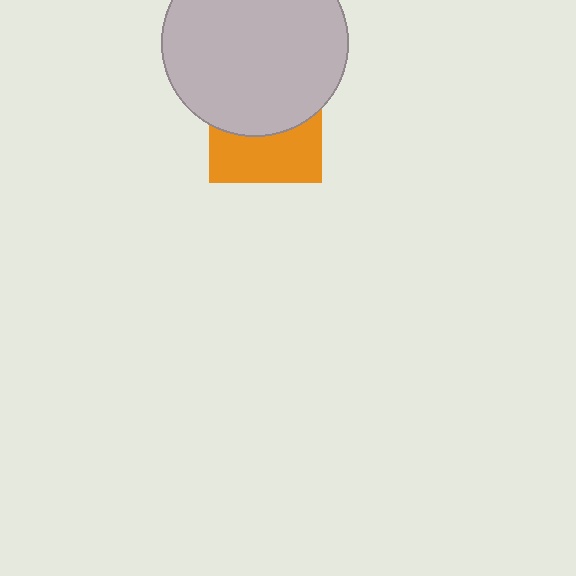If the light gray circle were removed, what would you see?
You would see the complete orange square.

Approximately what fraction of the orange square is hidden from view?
Roughly 53% of the orange square is hidden behind the light gray circle.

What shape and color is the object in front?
The object in front is a light gray circle.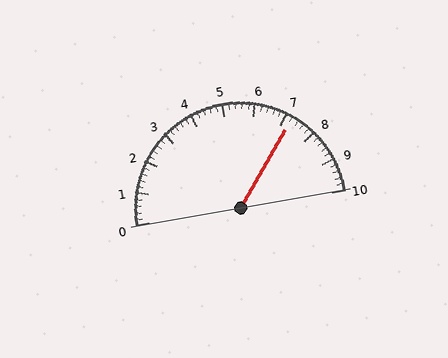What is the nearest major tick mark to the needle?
The nearest major tick mark is 7.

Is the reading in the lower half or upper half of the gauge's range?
The reading is in the upper half of the range (0 to 10).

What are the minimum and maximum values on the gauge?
The gauge ranges from 0 to 10.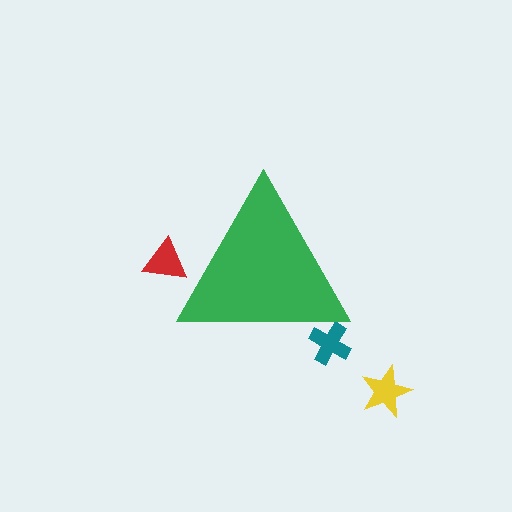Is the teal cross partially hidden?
Yes, the teal cross is partially hidden behind the green triangle.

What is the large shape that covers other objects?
A green triangle.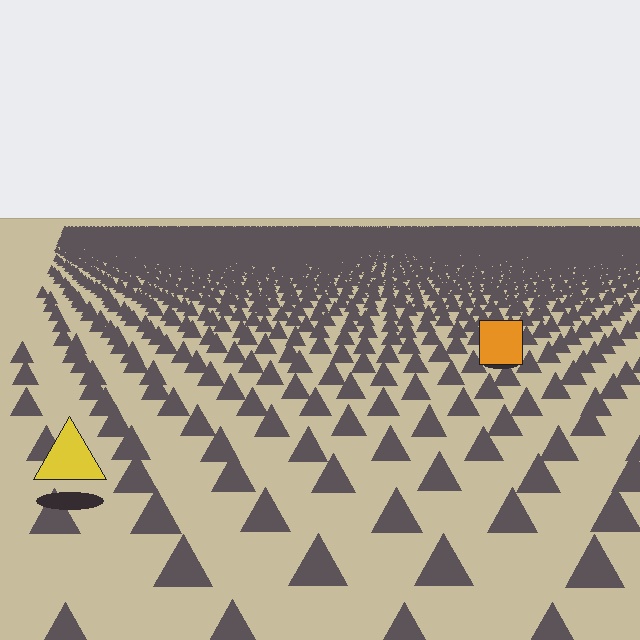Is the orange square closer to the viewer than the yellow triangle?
No. The yellow triangle is closer — you can tell from the texture gradient: the ground texture is coarser near it.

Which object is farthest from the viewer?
The orange square is farthest from the viewer. It appears smaller and the ground texture around it is denser.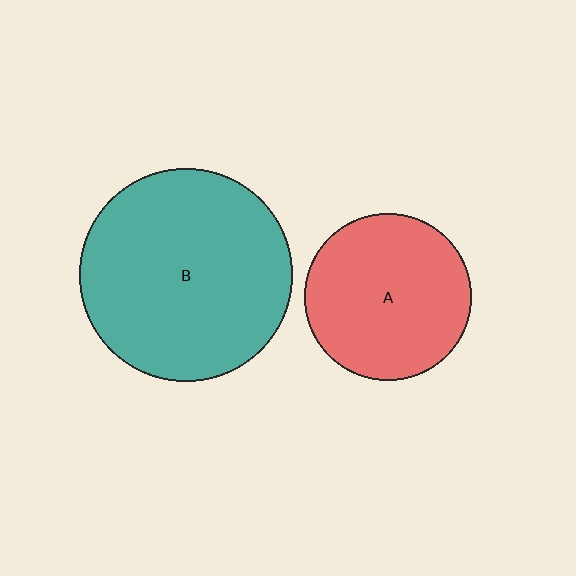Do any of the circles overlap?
No, none of the circles overlap.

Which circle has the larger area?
Circle B (teal).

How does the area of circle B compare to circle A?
Approximately 1.6 times.